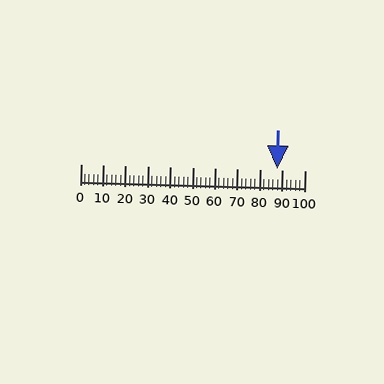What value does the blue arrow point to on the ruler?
The blue arrow points to approximately 88.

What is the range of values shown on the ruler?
The ruler shows values from 0 to 100.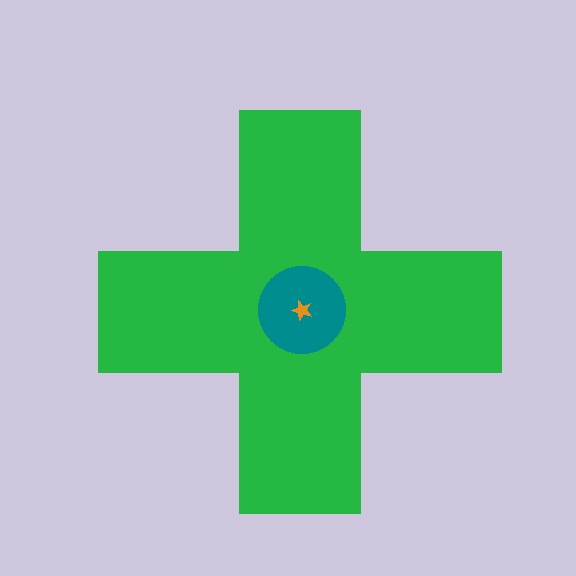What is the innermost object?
The orange star.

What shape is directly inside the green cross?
The teal circle.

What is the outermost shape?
The green cross.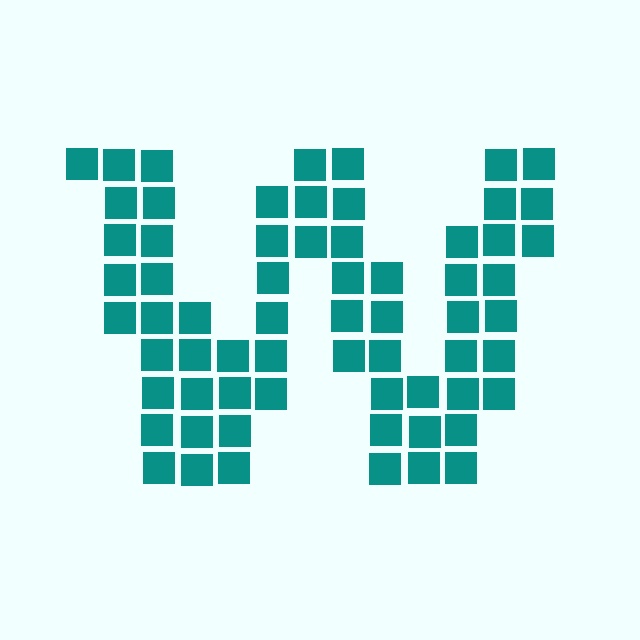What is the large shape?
The large shape is the letter W.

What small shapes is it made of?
It is made of small squares.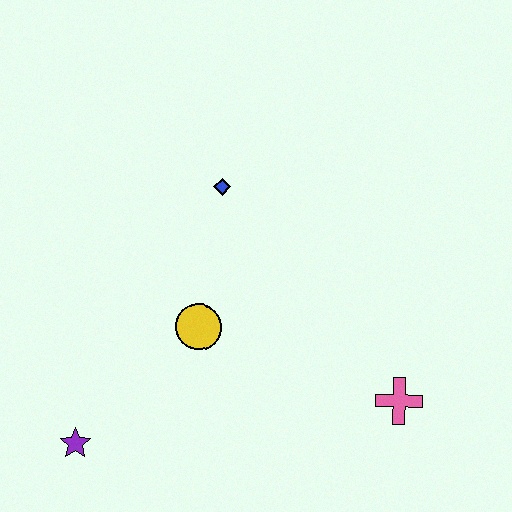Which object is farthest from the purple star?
The pink cross is farthest from the purple star.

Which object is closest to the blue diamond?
The yellow circle is closest to the blue diamond.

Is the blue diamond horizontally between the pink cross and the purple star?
Yes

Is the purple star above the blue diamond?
No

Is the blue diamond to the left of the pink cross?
Yes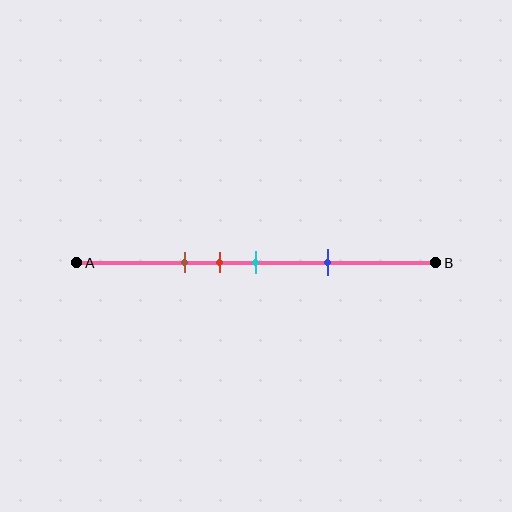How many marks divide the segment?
There are 4 marks dividing the segment.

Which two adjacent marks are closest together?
The red and cyan marks are the closest adjacent pair.